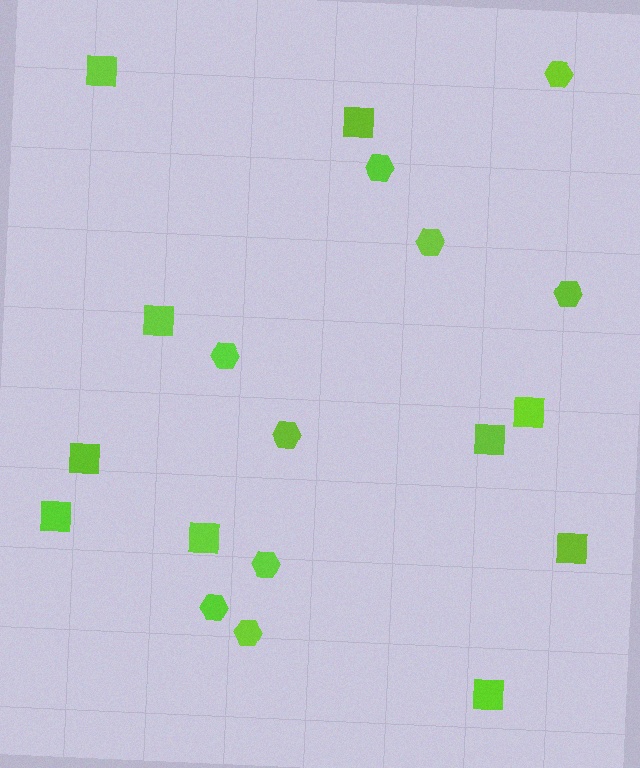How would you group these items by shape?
There are 2 groups: one group of hexagons (9) and one group of squares (10).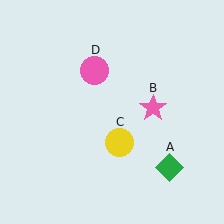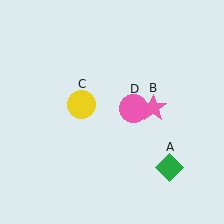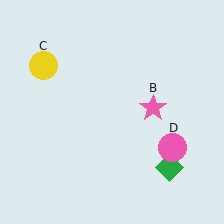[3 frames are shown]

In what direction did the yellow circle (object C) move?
The yellow circle (object C) moved up and to the left.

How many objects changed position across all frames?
2 objects changed position: yellow circle (object C), pink circle (object D).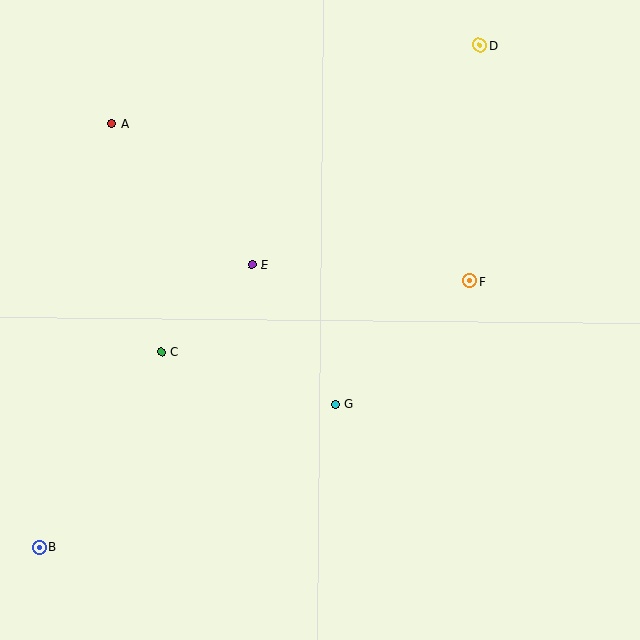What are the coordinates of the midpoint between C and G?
The midpoint between C and G is at (248, 378).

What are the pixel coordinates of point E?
Point E is at (252, 265).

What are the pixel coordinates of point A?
Point A is at (112, 124).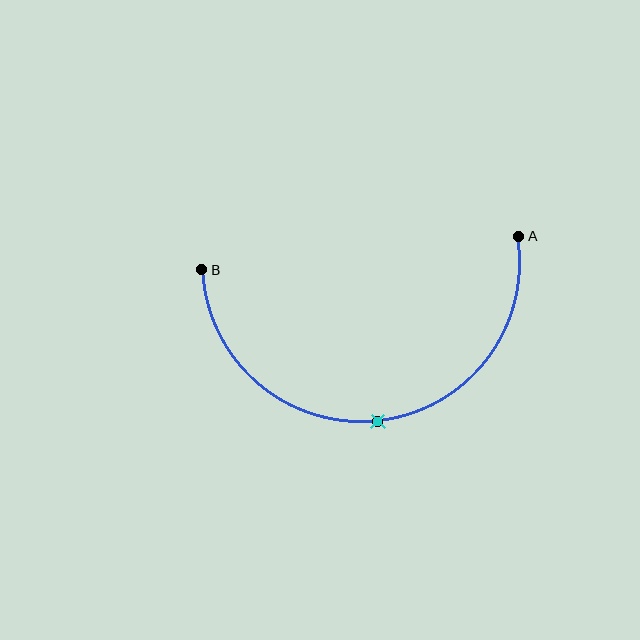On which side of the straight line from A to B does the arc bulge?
The arc bulges below the straight line connecting A and B.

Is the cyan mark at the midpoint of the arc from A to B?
Yes. The cyan mark lies on the arc at equal arc-length from both A and B — it is the arc midpoint.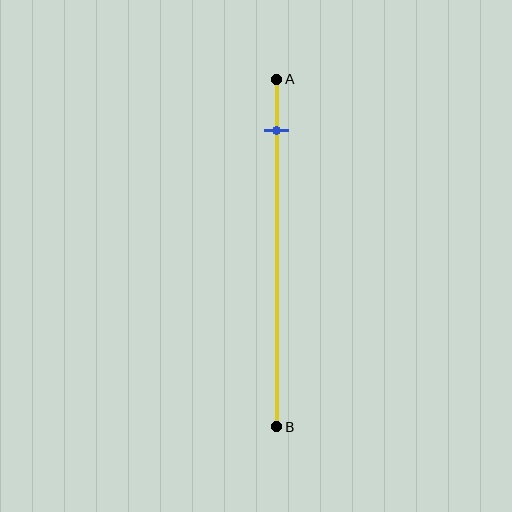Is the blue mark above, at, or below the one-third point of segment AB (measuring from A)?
The blue mark is above the one-third point of segment AB.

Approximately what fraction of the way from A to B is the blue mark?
The blue mark is approximately 15% of the way from A to B.